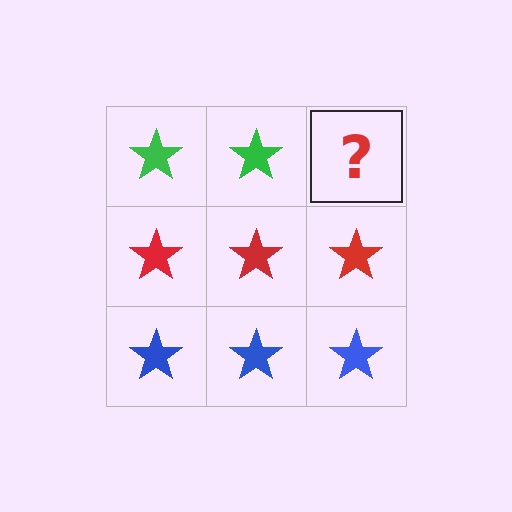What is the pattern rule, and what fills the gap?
The rule is that each row has a consistent color. The gap should be filled with a green star.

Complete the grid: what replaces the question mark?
The question mark should be replaced with a green star.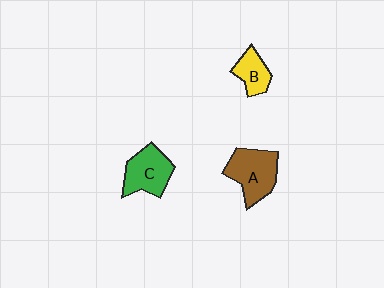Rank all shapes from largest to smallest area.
From largest to smallest: A (brown), C (green), B (yellow).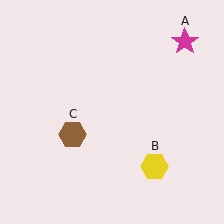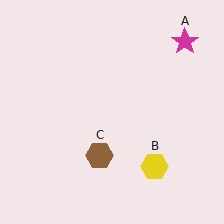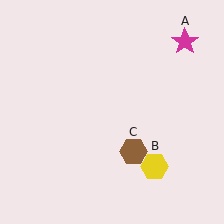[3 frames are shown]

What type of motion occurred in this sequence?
The brown hexagon (object C) rotated counterclockwise around the center of the scene.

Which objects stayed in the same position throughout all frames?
Magenta star (object A) and yellow hexagon (object B) remained stationary.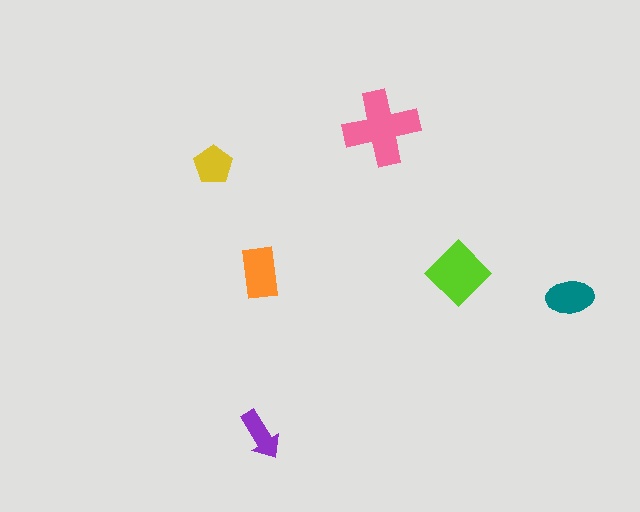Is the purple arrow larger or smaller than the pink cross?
Smaller.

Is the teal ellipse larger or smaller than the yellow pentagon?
Larger.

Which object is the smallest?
The purple arrow.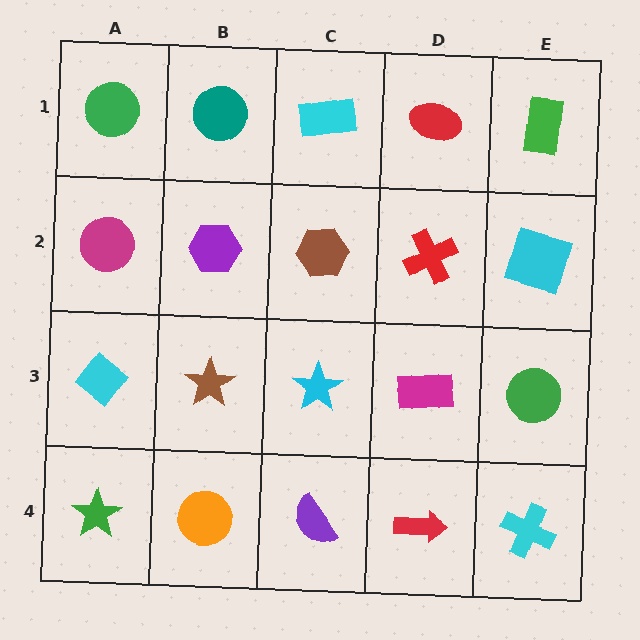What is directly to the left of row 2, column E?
A red cross.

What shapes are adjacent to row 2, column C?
A cyan rectangle (row 1, column C), a cyan star (row 3, column C), a purple hexagon (row 2, column B), a red cross (row 2, column D).